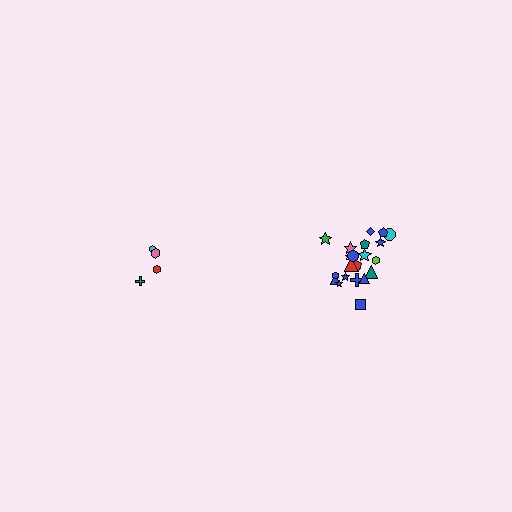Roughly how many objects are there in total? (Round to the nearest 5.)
Roughly 25 objects in total.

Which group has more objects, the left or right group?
The right group.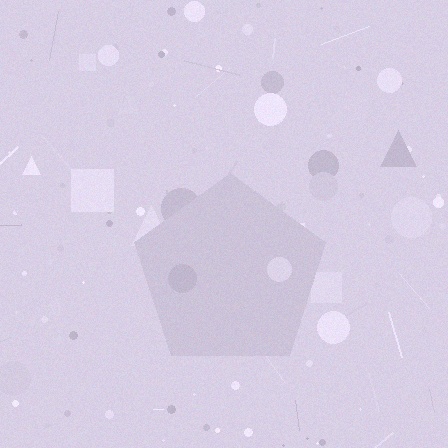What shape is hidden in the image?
A pentagon is hidden in the image.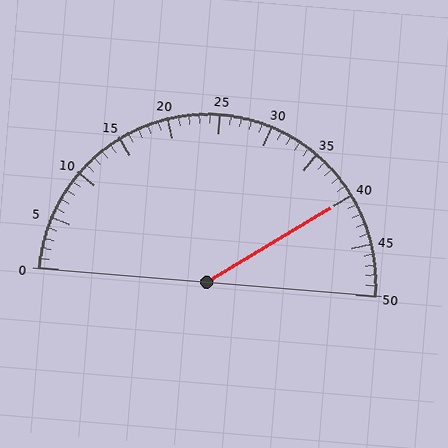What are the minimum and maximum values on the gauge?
The gauge ranges from 0 to 50.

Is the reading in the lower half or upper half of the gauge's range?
The reading is in the upper half of the range (0 to 50).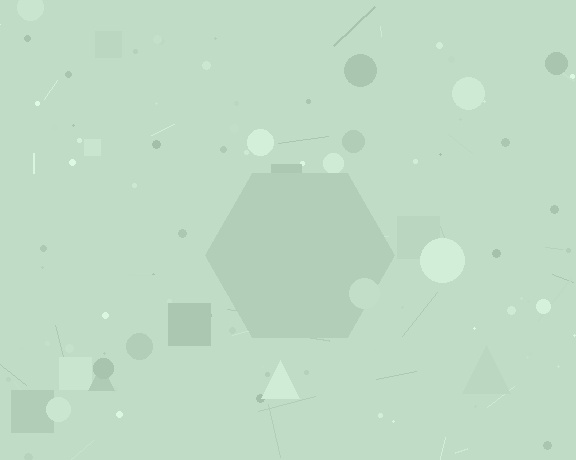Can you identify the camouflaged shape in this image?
The camouflaged shape is a hexagon.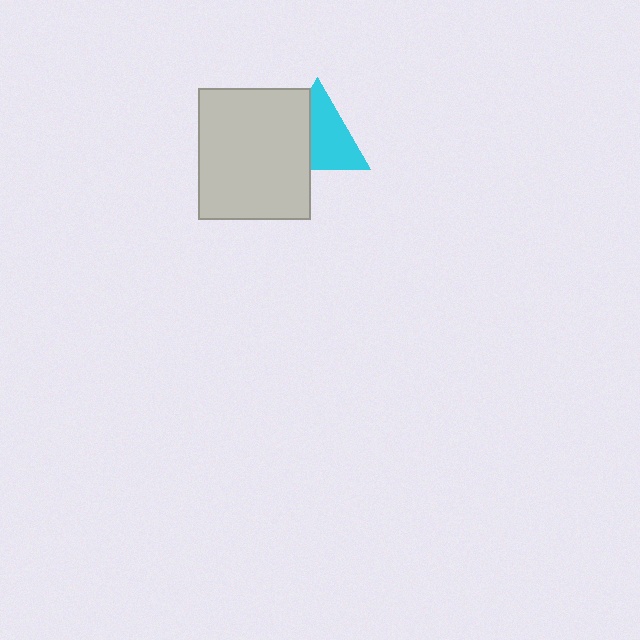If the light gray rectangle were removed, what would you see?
You would see the complete cyan triangle.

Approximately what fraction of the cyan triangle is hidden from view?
Roughly 39% of the cyan triangle is hidden behind the light gray rectangle.